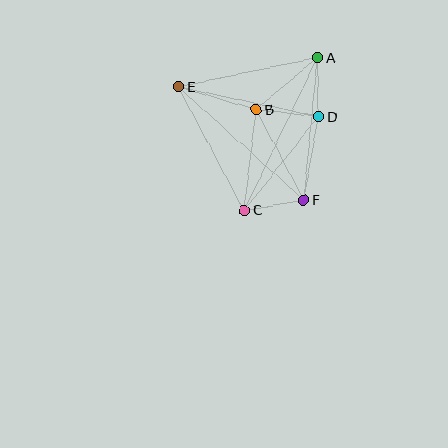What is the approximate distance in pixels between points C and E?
The distance between C and E is approximately 140 pixels.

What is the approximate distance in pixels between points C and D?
The distance between C and D is approximately 120 pixels.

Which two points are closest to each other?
Points A and D are closest to each other.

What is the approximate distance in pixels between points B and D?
The distance between B and D is approximately 63 pixels.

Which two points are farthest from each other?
Points A and C are farthest from each other.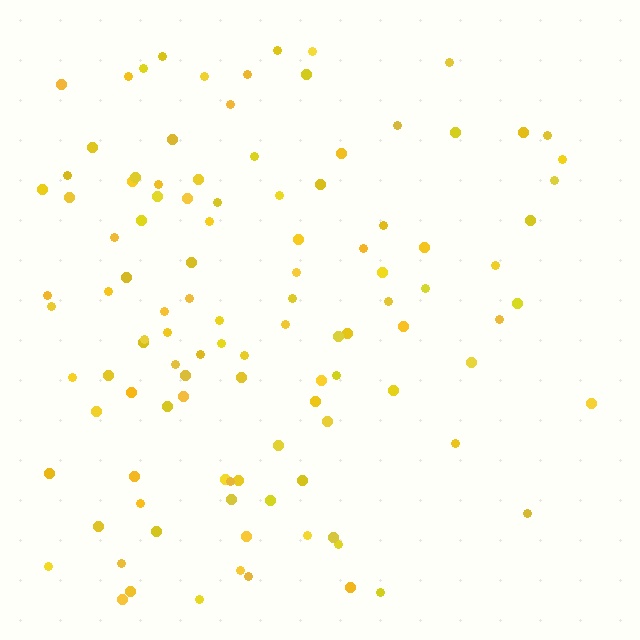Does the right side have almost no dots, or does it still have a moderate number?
Still a moderate number, just noticeably fewer than the left.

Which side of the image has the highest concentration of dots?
The left.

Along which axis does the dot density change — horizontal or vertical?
Horizontal.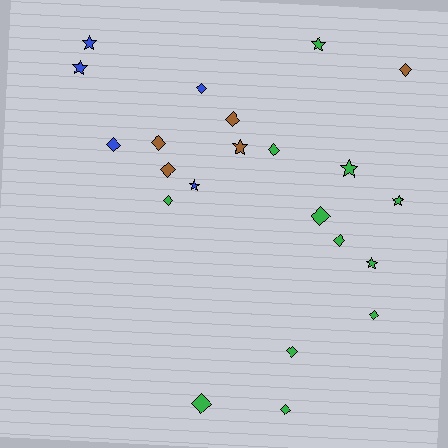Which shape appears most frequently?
Diamond, with 14 objects.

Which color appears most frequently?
Green, with 12 objects.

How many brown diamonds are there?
There are 4 brown diamonds.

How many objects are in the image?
There are 22 objects.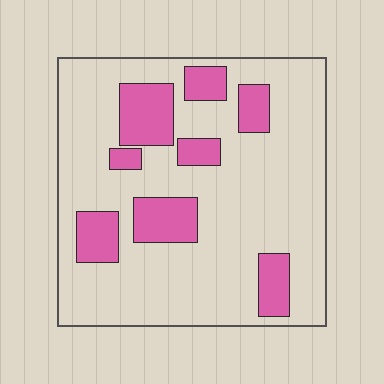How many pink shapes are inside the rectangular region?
8.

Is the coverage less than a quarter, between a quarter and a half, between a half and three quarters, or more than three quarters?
Less than a quarter.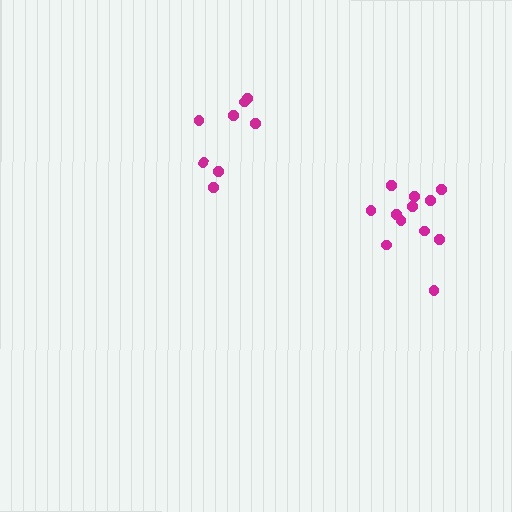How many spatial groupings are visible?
There are 2 spatial groupings.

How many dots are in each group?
Group 1: 12 dots, Group 2: 8 dots (20 total).